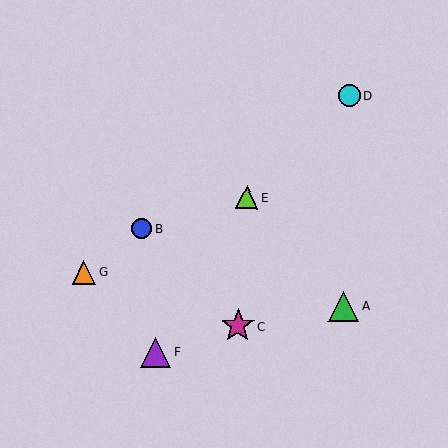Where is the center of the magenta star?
The center of the magenta star is at (238, 326).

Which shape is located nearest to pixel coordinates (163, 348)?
The purple triangle (labeled F) at (156, 352) is nearest to that location.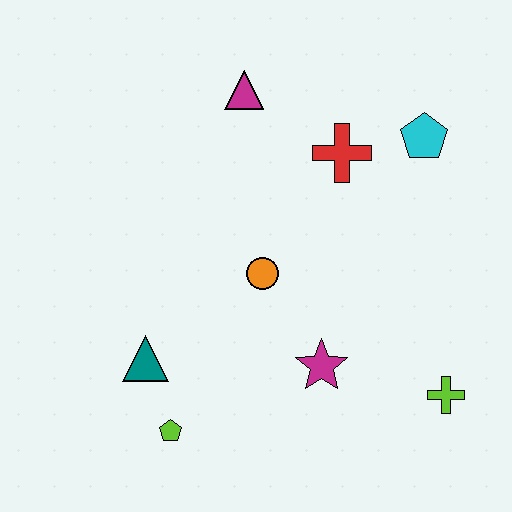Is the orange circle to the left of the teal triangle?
No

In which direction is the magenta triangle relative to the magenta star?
The magenta triangle is above the magenta star.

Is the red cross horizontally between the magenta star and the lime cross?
Yes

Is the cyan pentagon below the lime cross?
No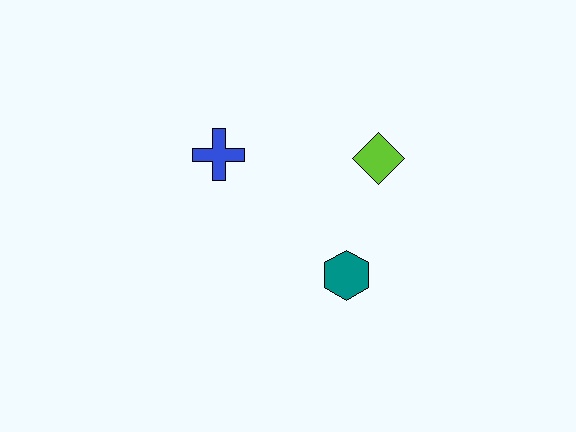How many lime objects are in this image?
There is 1 lime object.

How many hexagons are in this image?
There is 1 hexagon.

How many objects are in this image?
There are 3 objects.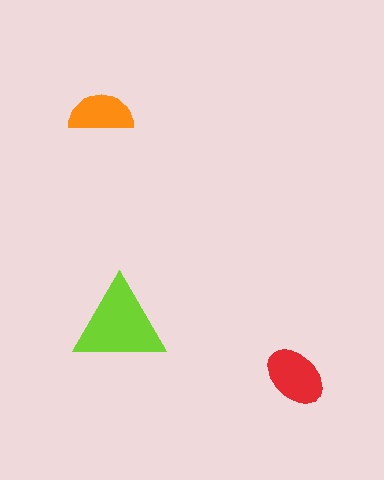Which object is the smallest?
The orange semicircle.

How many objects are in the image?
There are 3 objects in the image.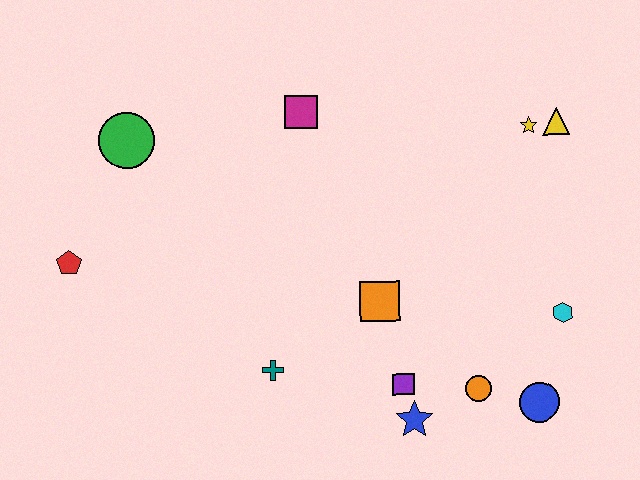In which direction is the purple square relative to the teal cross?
The purple square is to the right of the teal cross.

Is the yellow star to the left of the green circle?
No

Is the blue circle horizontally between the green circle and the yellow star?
No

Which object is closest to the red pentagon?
The green circle is closest to the red pentagon.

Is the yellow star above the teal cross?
Yes